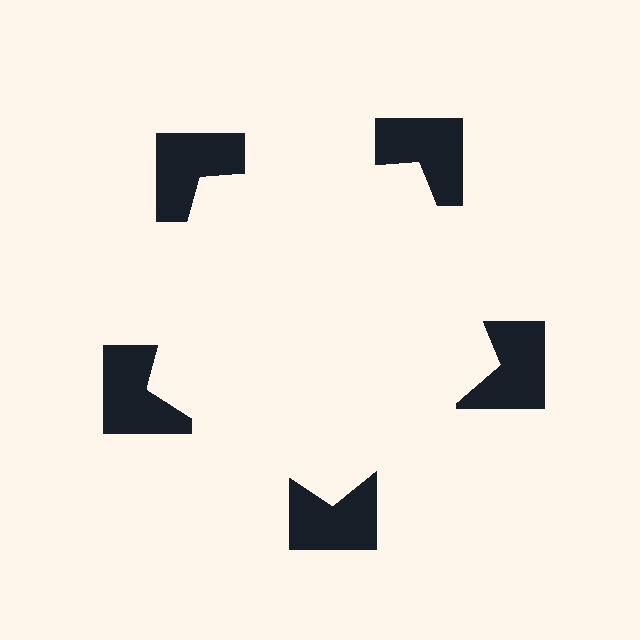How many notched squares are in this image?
There are 5 — one at each vertex of the illusory pentagon.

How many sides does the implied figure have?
5 sides.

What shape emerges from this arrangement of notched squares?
An illusory pentagon — its edges are inferred from the aligned wedge cuts in the notched squares, not physically drawn.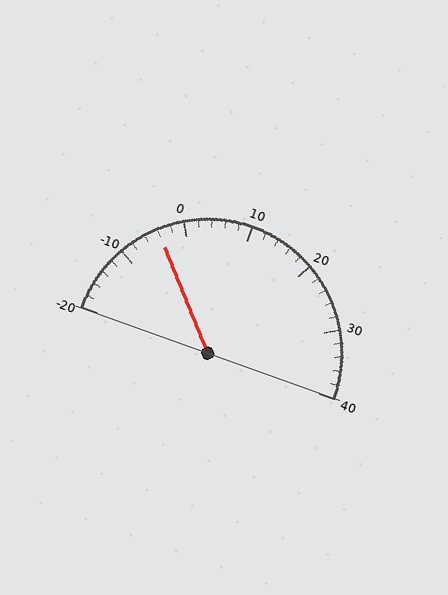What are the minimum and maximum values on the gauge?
The gauge ranges from -20 to 40.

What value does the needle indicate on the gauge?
The needle indicates approximately -4.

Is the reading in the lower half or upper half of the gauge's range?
The reading is in the lower half of the range (-20 to 40).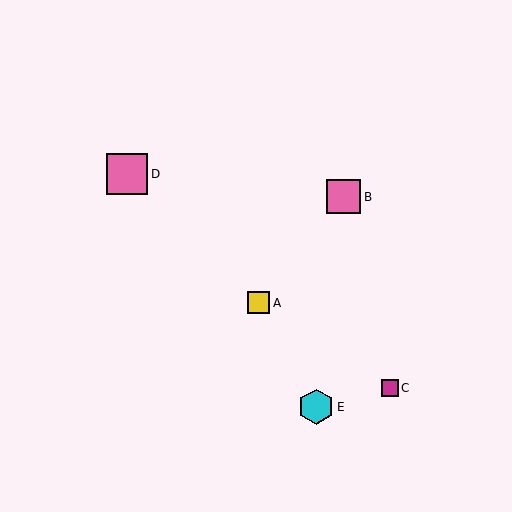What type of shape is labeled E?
Shape E is a cyan hexagon.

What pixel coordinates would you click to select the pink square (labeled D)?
Click at (127, 174) to select the pink square D.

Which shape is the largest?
The pink square (labeled D) is the largest.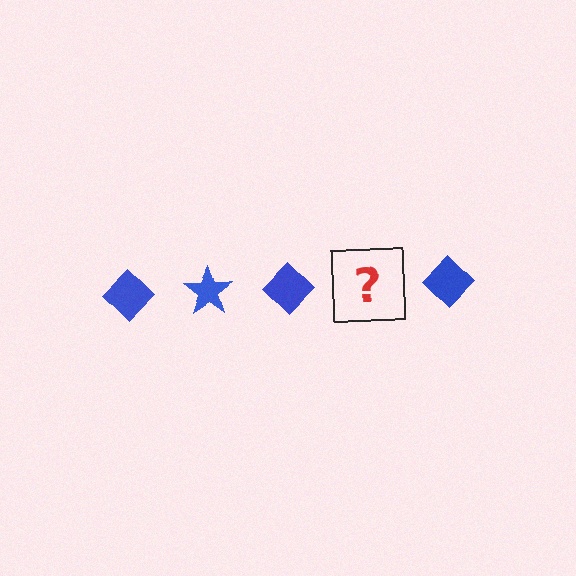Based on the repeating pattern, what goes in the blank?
The blank should be a blue star.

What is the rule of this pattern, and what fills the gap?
The rule is that the pattern cycles through diamond, star shapes in blue. The gap should be filled with a blue star.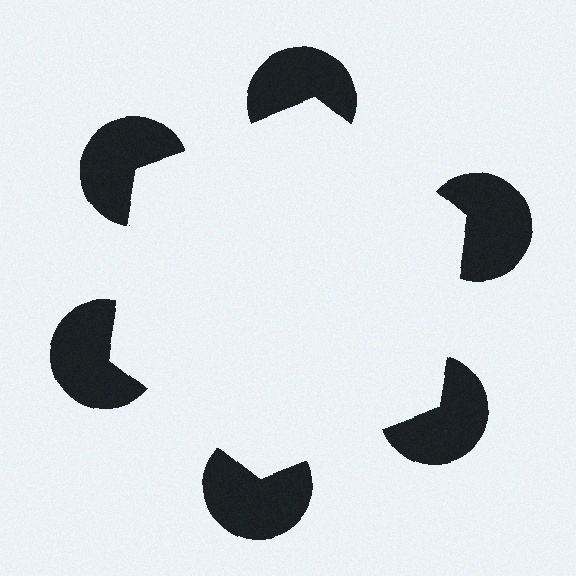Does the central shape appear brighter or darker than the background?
It typically appears slightly brighter than the background, even though no actual brightness change is drawn.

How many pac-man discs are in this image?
There are 6 — one at each vertex of the illusory hexagon.